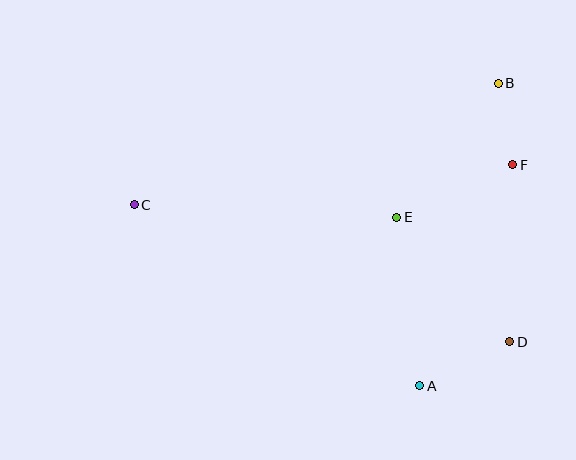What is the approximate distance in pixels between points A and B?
The distance between A and B is approximately 313 pixels.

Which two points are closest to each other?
Points B and F are closest to each other.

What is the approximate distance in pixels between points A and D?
The distance between A and D is approximately 100 pixels.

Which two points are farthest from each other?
Points C and D are farthest from each other.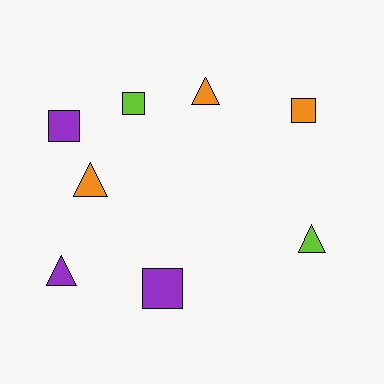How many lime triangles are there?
There is 1 lime triangle.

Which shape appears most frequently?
Square, with 4 objects.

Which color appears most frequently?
Orange, with 3 objects.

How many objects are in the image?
There are 8 objects.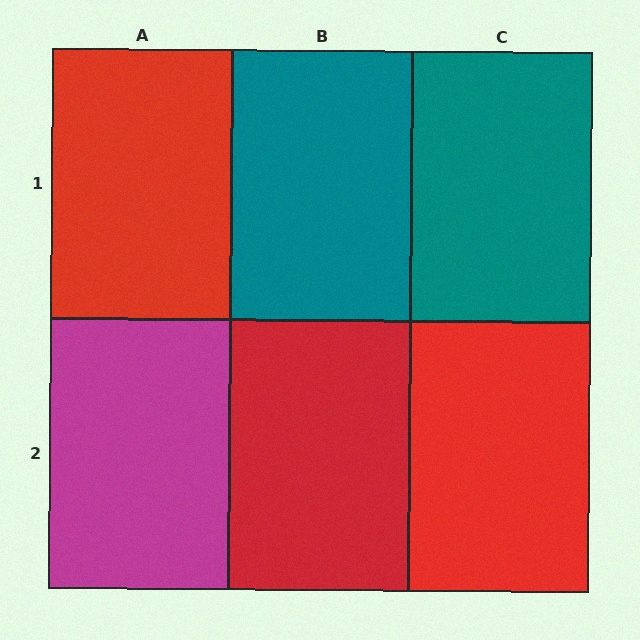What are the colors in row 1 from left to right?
Red, teal, teal.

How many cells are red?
3 cells are red.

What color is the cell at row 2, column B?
Red.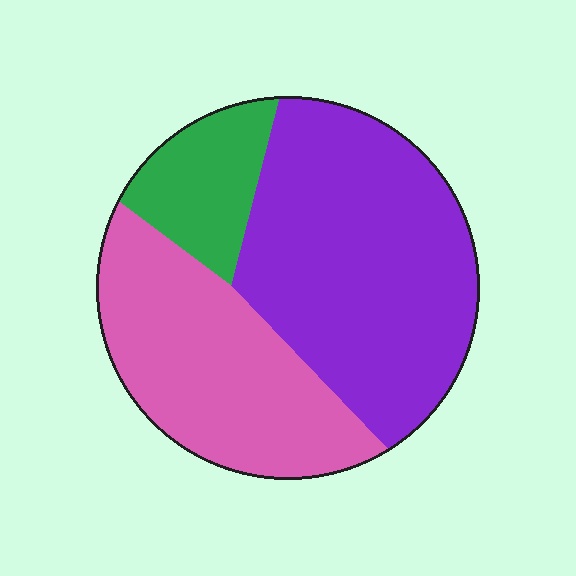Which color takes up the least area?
Green, at roughly 15%.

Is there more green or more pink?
Pink.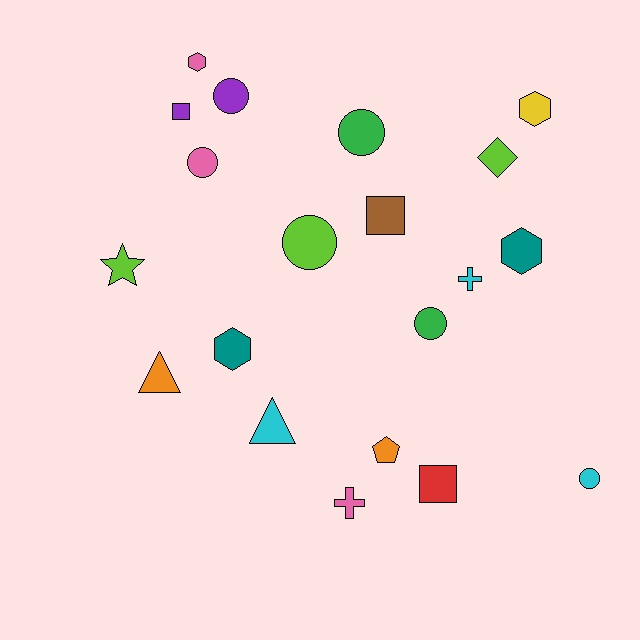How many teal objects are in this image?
There are 2 teal objects.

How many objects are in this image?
There are 20 objects.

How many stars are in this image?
There is 1 star.